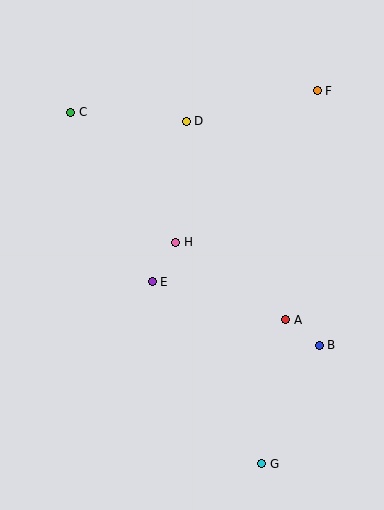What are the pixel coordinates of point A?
Point A is at (286, 320).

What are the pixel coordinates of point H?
Point H is at (176, 242).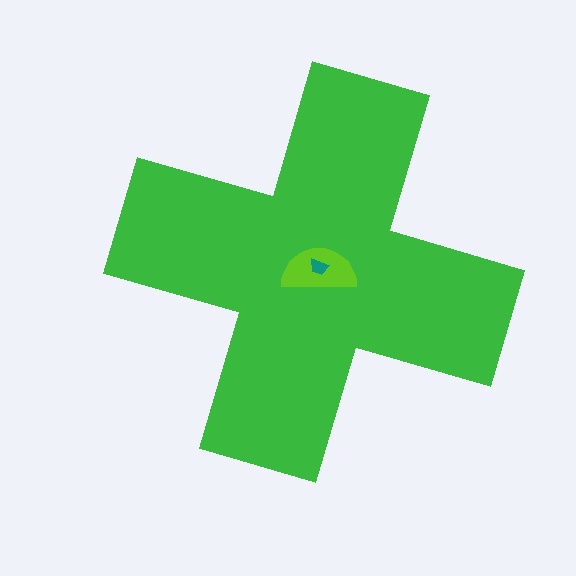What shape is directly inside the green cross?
The lime semicircle.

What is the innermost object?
The teal trapezoid.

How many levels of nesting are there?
3.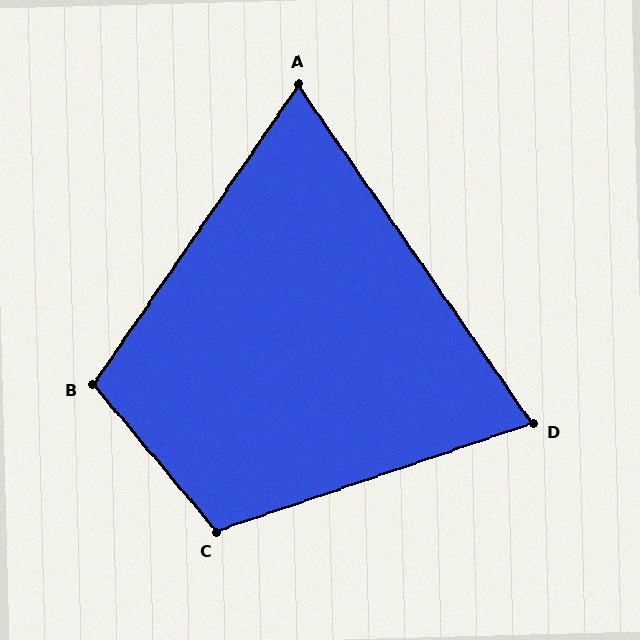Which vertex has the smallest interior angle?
A, at approximately 69 degrees.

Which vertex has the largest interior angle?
C, at approximately 111 degrees.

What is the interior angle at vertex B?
Approximately 106 degrees (obtuse).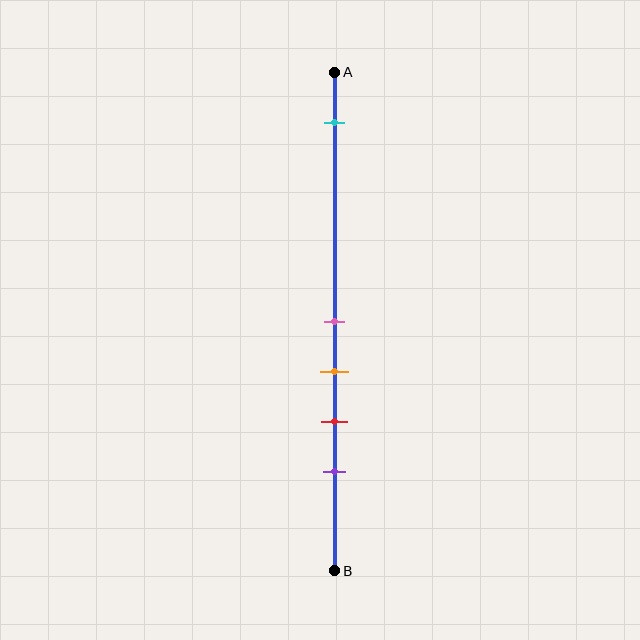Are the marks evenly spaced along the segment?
No, the marks are not evenly spaced.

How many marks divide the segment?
There are 5 marks dividing the segment.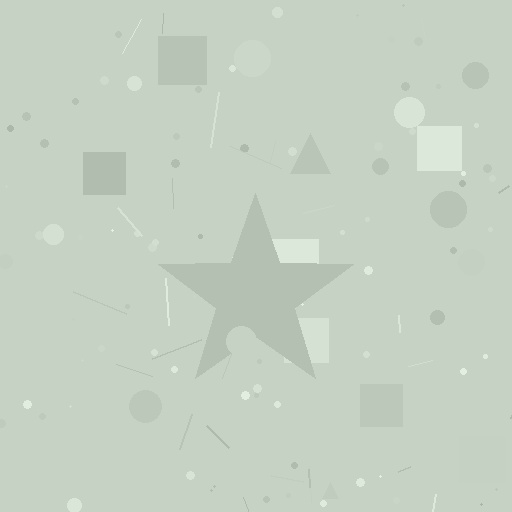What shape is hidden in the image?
A star is hidden in the image.